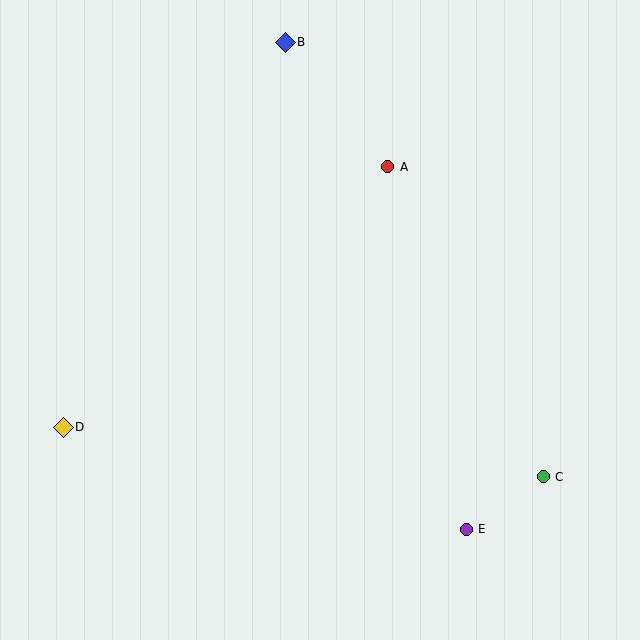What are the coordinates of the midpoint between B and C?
The midpoint between B and C is at (414, 259).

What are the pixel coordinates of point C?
Point C is at (543, 477).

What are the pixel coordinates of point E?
Point E is at (466, 529).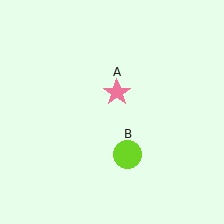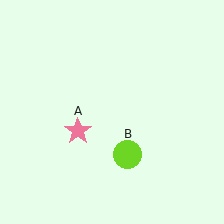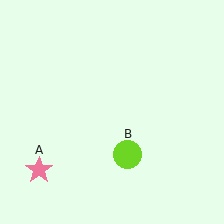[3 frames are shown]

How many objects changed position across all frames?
1 object changed position: pink star (object A).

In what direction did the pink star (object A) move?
The pink star (object A) moved down and to the left.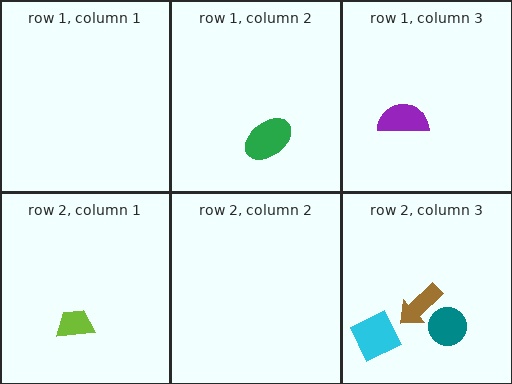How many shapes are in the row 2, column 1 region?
1.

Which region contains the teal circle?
The row 2, column 3 region.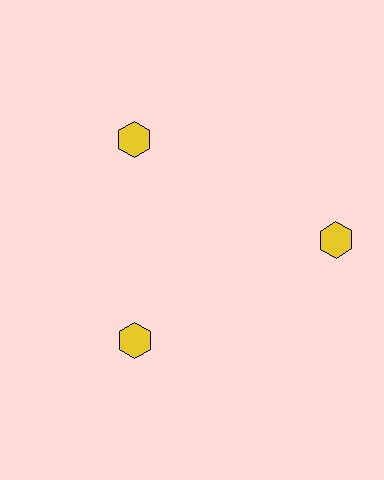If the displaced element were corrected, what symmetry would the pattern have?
It would have 3-fold rotational symmetry — the pattern would map onto itself every 120 degrees.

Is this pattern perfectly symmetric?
No. The 3 yellow hexagons are arranged in a ring, but one element near the 3 o'clock position is pushed outward from the center, breaking the 3-fold rotational symmetry.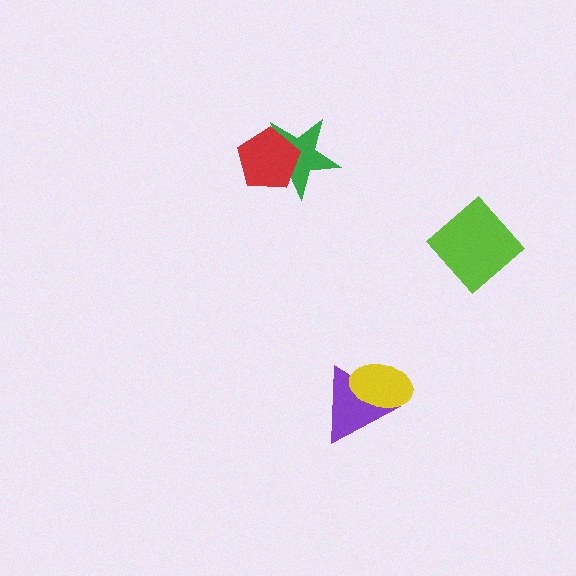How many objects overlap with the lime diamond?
0 objects overlap with the lime diamond.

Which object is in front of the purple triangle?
The yellow ellipse is in front of the purple triangle.